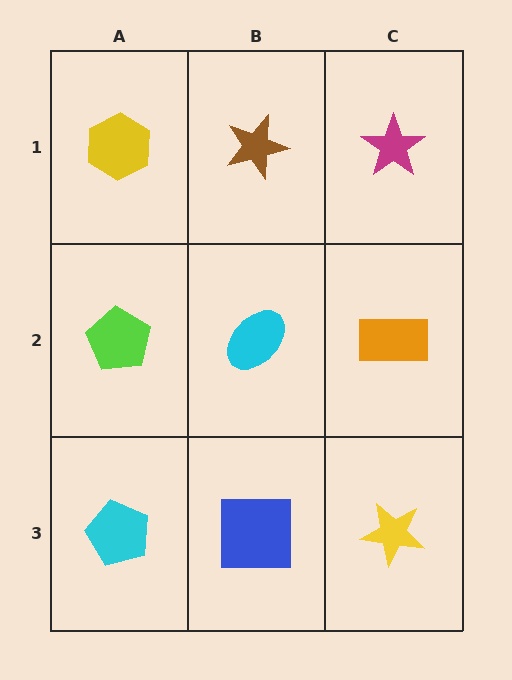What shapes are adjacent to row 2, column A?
A yellow hexagon (row 1, column A), a cyan pentagon (row 3, column A), a cyan ellipse (row 2, column B).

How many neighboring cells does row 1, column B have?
3.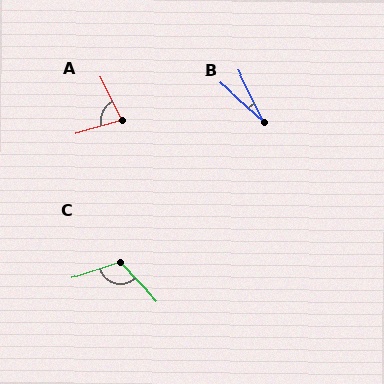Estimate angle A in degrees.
Approximately 79 degrees.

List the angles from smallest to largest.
B (21°), A (79°), C (115°).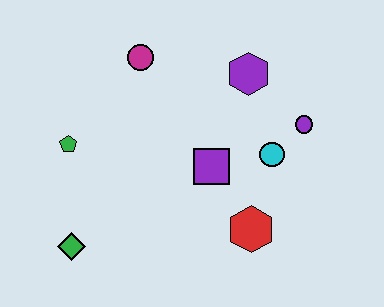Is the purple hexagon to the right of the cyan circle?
No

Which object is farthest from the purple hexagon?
The green diamond is farthest from the purple hexagon.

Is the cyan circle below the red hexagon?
No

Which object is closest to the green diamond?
The green pentagon is closest to the green diamond.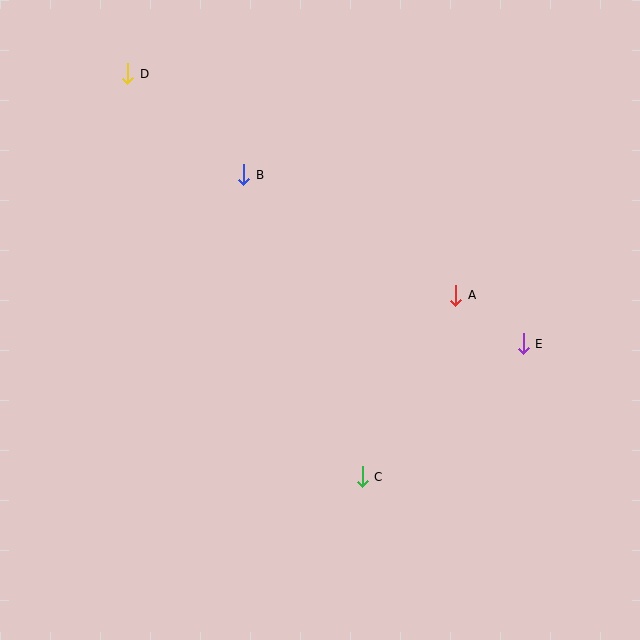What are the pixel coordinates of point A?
Point A is at (456, 295).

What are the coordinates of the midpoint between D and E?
The midpoint between D and E is at (326, 209).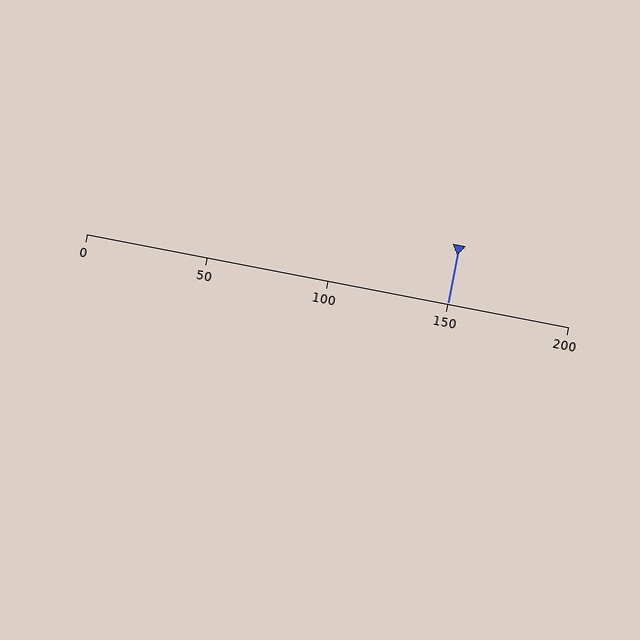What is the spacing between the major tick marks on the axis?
The major ticks are spaced 50 apart.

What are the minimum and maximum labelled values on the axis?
The axis runs from 0 to 200.